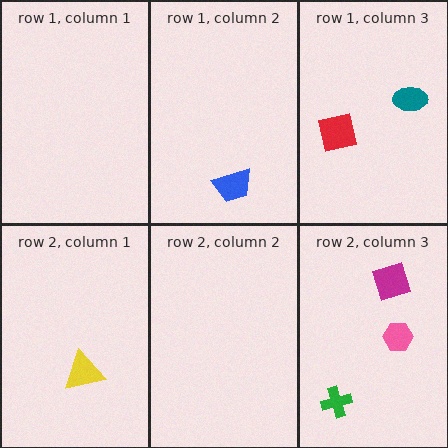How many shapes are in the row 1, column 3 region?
2.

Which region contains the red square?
The row 1, column 3 region.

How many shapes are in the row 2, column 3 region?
3.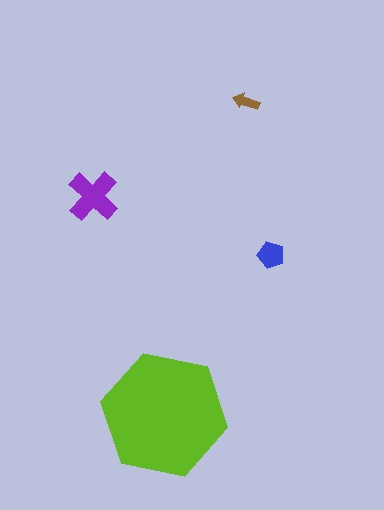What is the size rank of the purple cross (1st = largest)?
2nd.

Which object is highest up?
The brown arrow is topmost.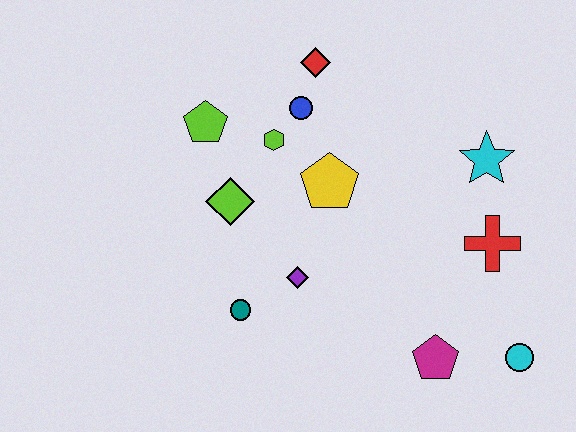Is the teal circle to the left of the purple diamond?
Yes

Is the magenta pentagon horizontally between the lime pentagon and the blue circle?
No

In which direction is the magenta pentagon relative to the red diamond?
The magenta pentagon is below the red diamond.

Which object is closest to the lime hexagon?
The blue circle is closest to the lime hexagon.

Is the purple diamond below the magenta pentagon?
No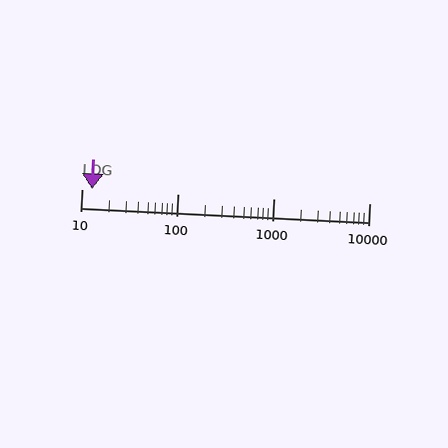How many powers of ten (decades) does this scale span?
The scale spans 3 decades, from 10 to 10000.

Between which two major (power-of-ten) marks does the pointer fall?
The pointer is between 10 and 100.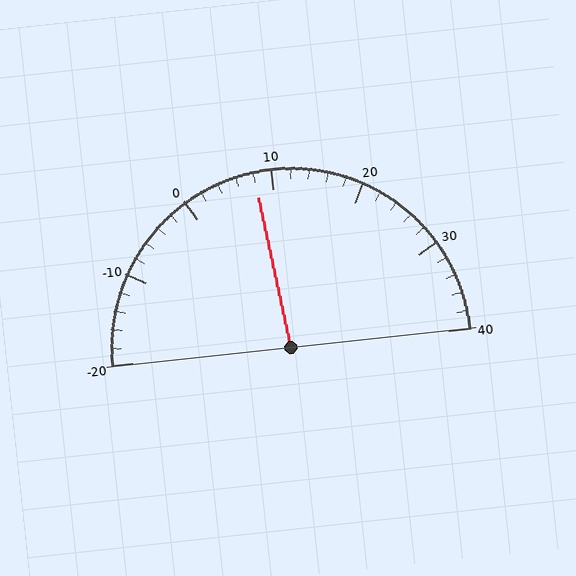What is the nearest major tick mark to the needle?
The nearest major tick mark is 10.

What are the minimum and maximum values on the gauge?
The gauge ranges from -20 to 40.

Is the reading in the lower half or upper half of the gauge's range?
The reading is in the lower half of the range (-20 to 40).